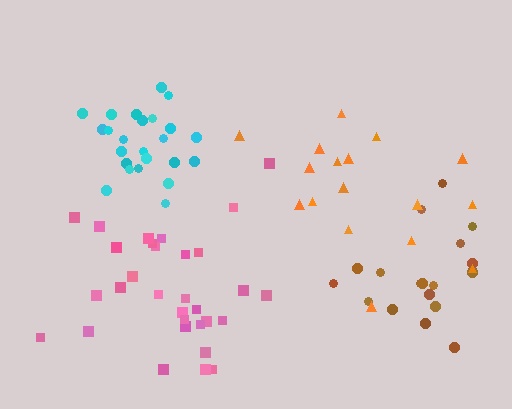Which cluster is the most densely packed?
Cyan.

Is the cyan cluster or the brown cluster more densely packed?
Cyan.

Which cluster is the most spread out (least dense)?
Orange.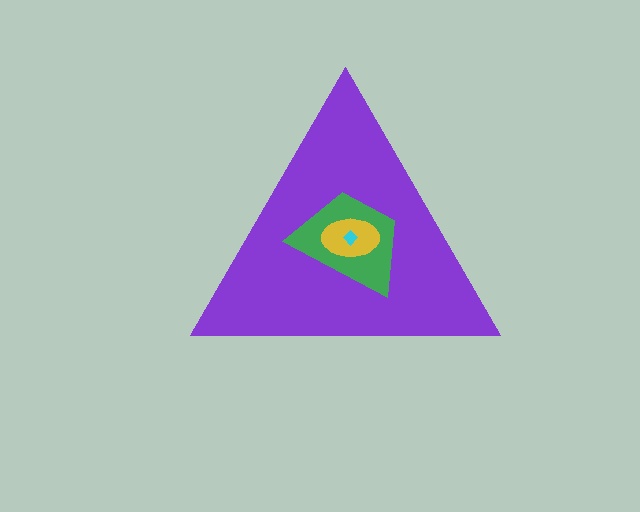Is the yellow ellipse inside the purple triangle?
Yes.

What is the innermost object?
The cyan diamond.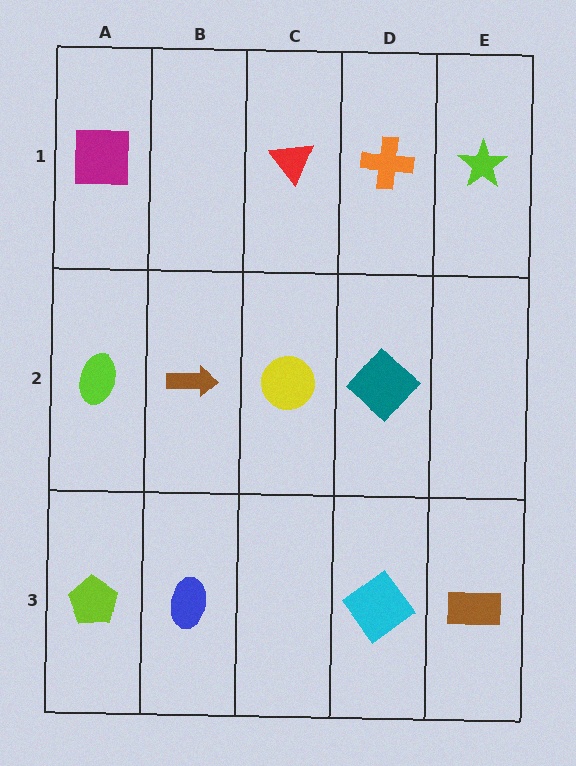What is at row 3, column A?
A lime pentagon.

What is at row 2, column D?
A teal diamond.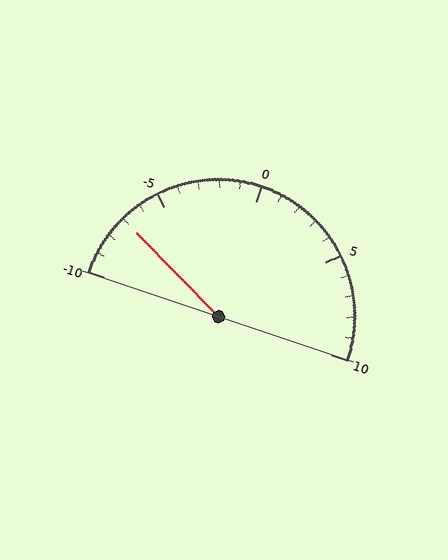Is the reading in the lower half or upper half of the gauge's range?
The reading is in the lower half of the range (-10 to 10).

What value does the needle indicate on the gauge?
The needle indicates approximately -7.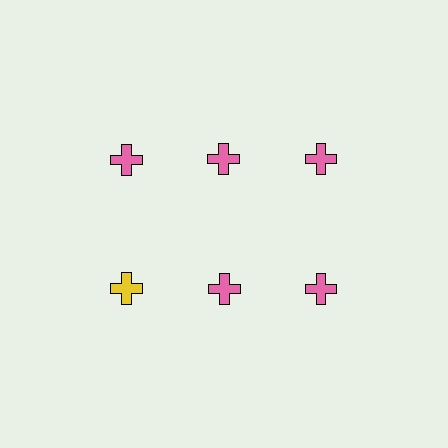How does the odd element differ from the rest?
It has a different color: yellow instead of pink.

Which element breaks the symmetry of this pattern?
The yellow cross in the second row, leftmost column breaks the symmetry. All other shapes are pink crosses.